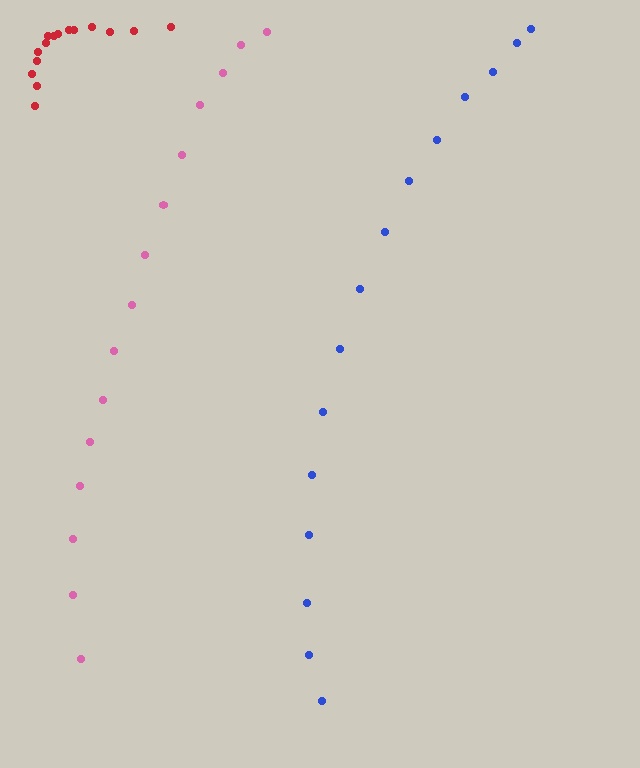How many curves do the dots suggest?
There are 3 distinct paths.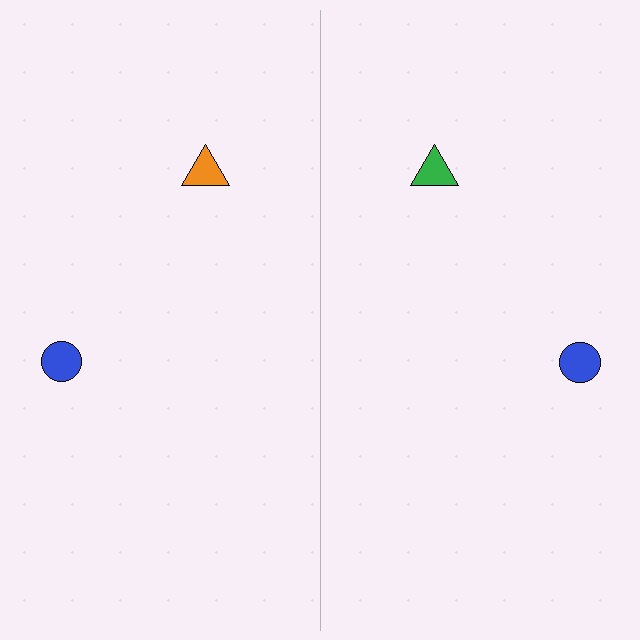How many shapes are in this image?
There are 4 shapes in this image.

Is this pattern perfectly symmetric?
No, the pattern is not perfectly symmetric. The green triangle on the right side breaks the symmetry — its mirror counterpart is orange.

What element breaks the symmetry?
The green triangle on the right side breaks the symmetry — its mirror counterpart is orange.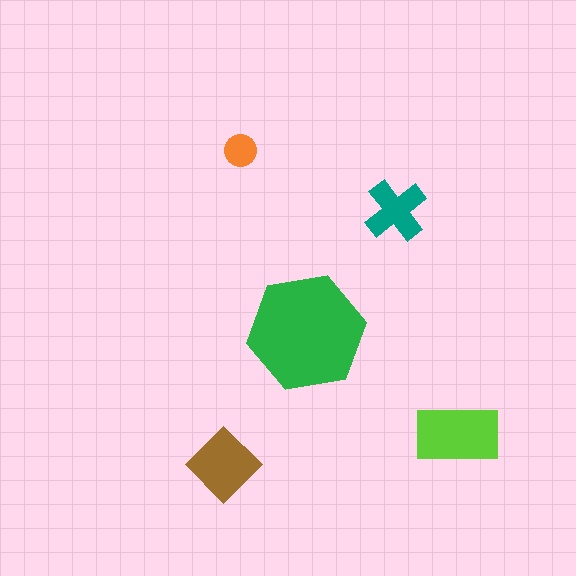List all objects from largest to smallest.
The green hexagon, the lime rectangle, the brown diamond, the teal cross, the orange circle.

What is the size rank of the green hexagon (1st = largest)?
1st.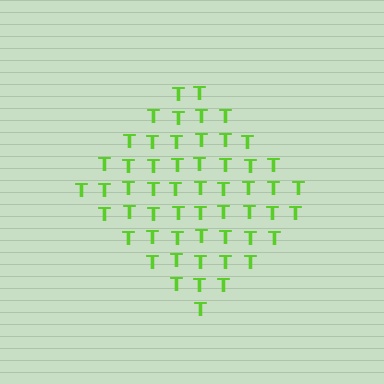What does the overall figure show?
The overall figure shows a diamond.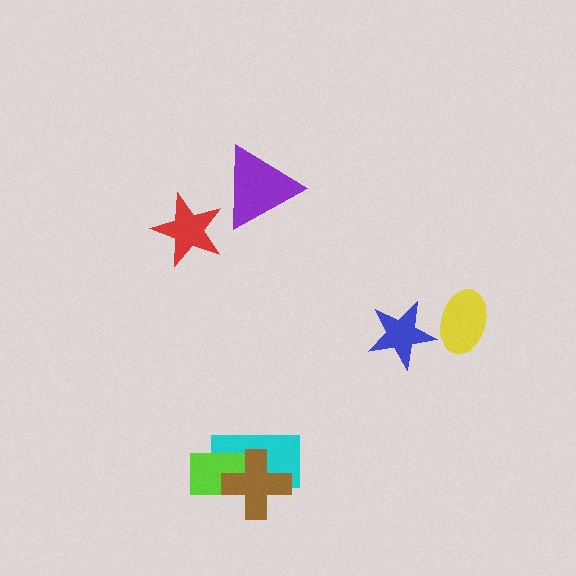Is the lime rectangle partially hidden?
Yes, it is partially covered by another shape.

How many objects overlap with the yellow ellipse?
0 objects overlap with the yellow ellipse.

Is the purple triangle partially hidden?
No, no other shape covers it.